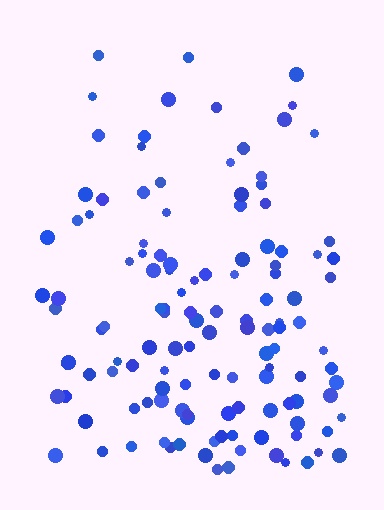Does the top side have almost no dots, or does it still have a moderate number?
Still a moderate number, just noticeably fewer than the bottom.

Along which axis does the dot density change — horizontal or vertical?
Vertical.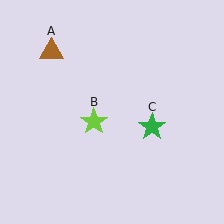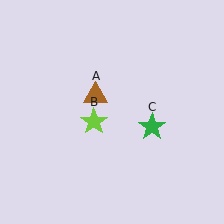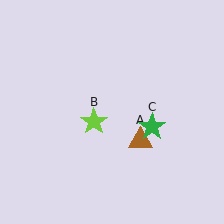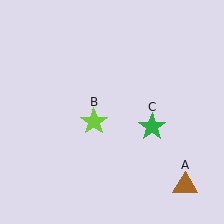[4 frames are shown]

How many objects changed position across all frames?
1 object changed position: brown triangle (object A).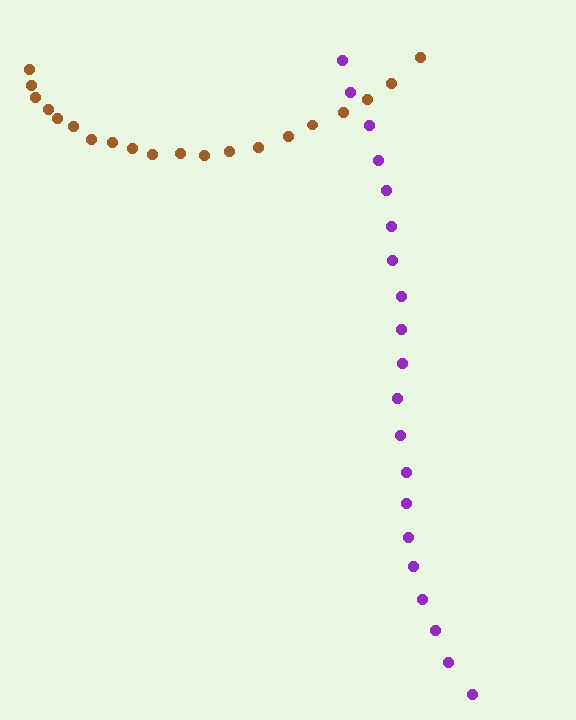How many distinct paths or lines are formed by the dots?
There are 2 distinct paths.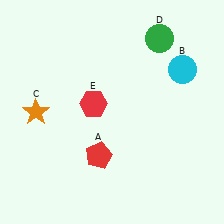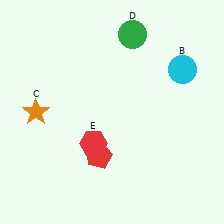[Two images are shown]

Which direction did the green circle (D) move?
The green circle (D) moved left.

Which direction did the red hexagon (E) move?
The red hexagon (E) moved down.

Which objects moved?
The objects that moved are: the green circle (D), the red hexagon (E).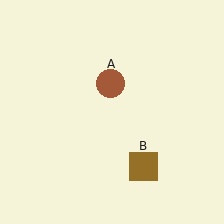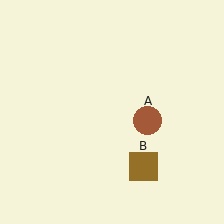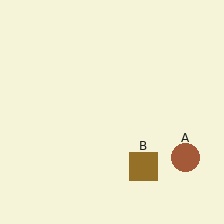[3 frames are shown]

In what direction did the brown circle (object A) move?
The brown circle (object A) moved down and to the right.